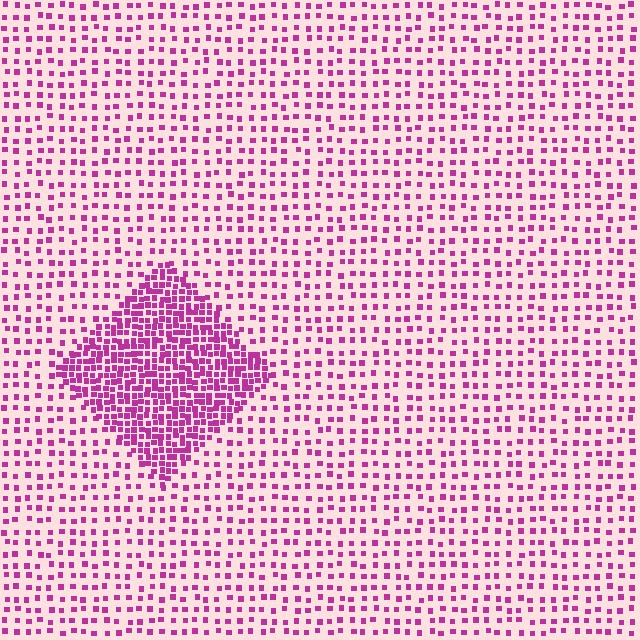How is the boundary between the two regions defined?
The boundary is defined by a change in element density (approximately 2.6x ratio). All elements are the same color, size, and shape.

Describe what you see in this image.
The image contains small magenta elements arranged at two different densities. A diamond-shaped region is visible where the elements are more densely packed than the surrounding area.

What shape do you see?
I see a diamond.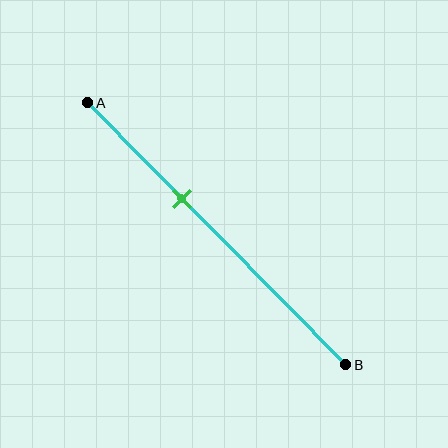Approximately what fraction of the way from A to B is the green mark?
The green mark is approximately 35% of the way from A to B.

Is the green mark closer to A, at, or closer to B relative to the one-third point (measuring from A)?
The green mark is closer to point B than the one-third point of segment AB.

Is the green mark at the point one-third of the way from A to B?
No, the mark is at about 35% from A, not at the 33% one-third point.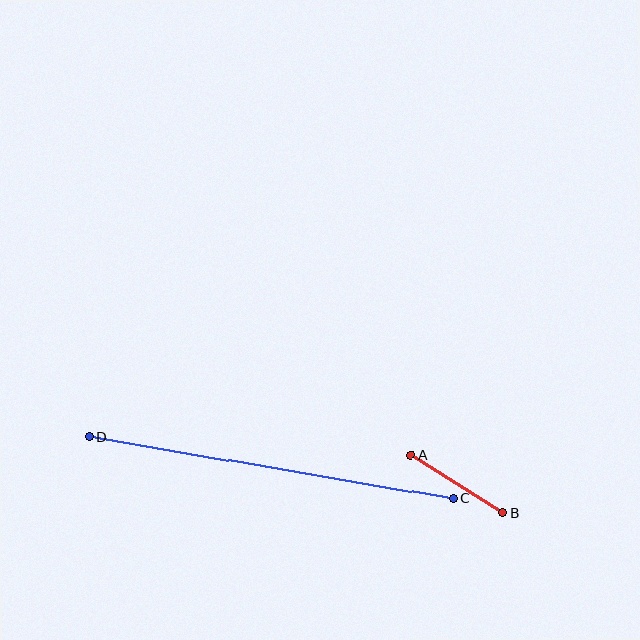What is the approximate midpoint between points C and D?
The midpoint is at approximately (271, 468) pixels.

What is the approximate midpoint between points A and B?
The midpoint is at approximately (457, 484) pixels.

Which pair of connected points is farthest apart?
Points C and D are farthest apart.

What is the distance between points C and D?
The distance is approximately 370 pixels.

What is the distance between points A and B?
The distance is approximately 108 pixels.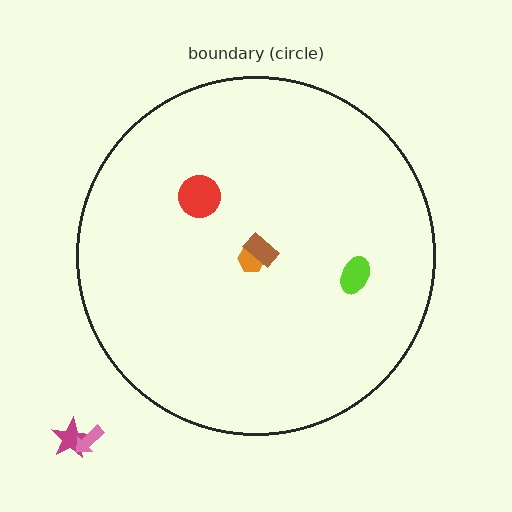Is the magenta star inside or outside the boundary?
Outside.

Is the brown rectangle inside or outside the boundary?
Inside.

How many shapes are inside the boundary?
4 inside, 2 outside.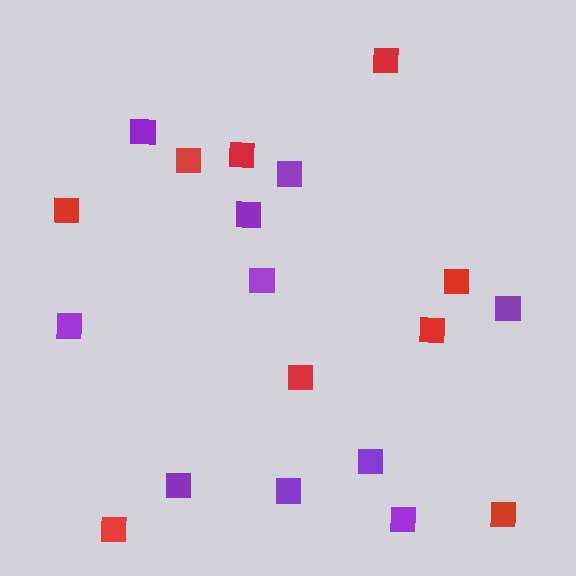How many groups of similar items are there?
There are 2 groups: one group of purple squares (10) and one group of red squares (9).